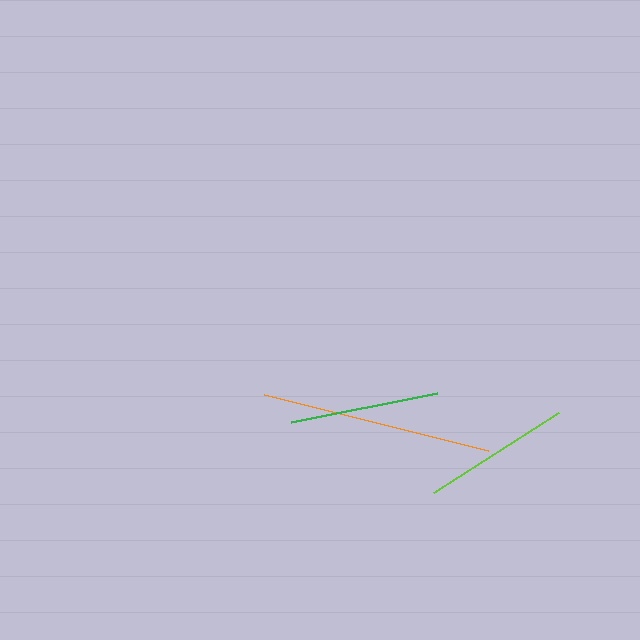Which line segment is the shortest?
The green line is the shortest at approximately 149 pixels.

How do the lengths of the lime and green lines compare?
The lime and green lines are approximately the same length.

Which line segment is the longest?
The orange line is the longest at approximately 231 pixels.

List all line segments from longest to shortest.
From longest to shortest: orange, lime, green.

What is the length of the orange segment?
The orange segment is approximately 231 pixels long.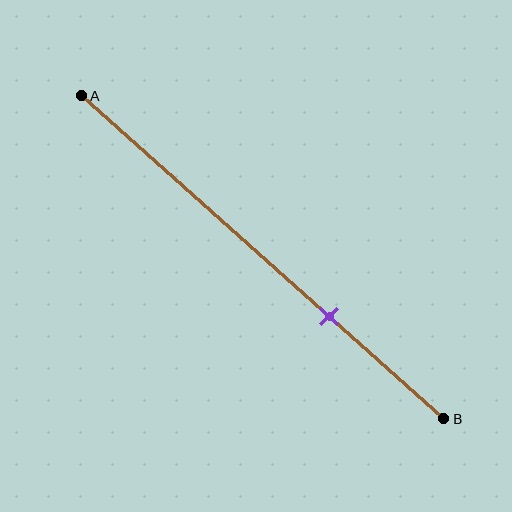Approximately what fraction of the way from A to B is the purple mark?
The purple mark is approximately 70% of the way from A to B.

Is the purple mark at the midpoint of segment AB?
No, the mark is at about 70% from A, not at the 50% midpoint.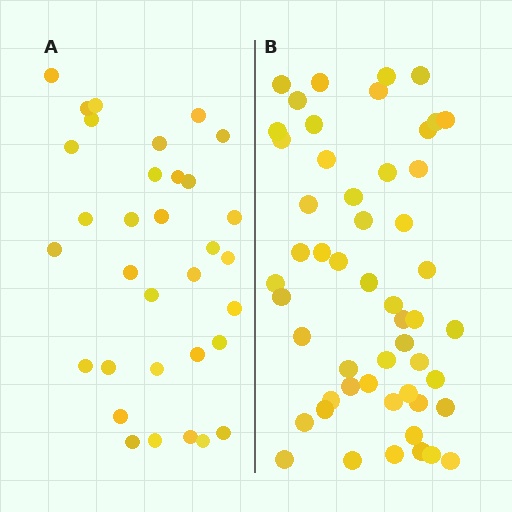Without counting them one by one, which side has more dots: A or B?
Region B (the right region) has more dots.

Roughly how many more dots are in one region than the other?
Region B has approximately 20 more dots than region A.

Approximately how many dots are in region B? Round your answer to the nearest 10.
About 50 dots. (The exact count is 52, which rounds to 50.)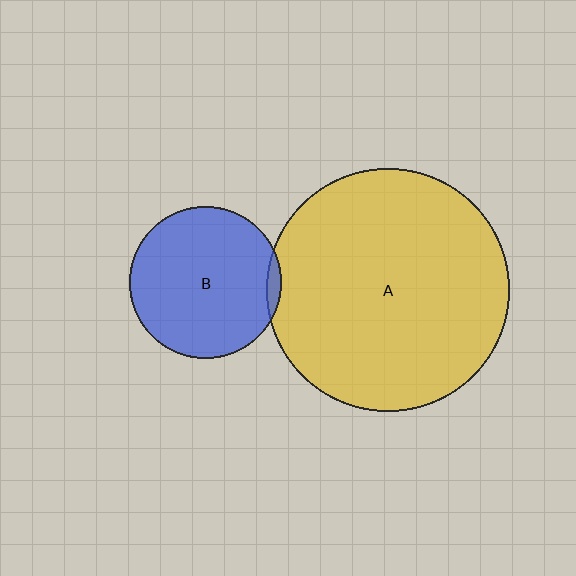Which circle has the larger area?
Circle A (yellow).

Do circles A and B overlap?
Yes.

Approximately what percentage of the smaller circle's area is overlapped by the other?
Approximately 5%.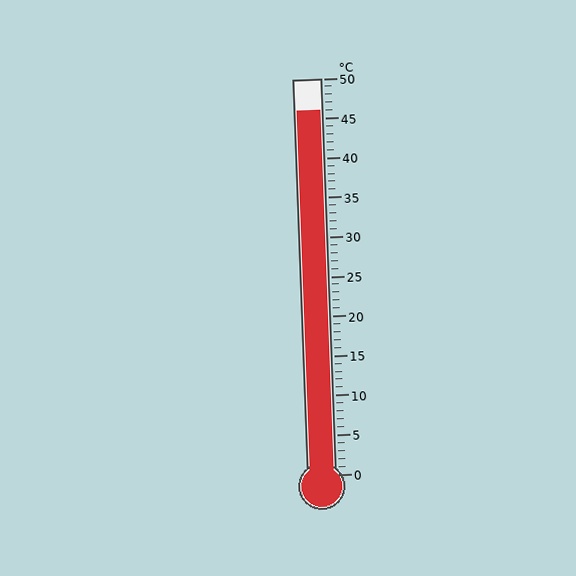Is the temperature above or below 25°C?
The temperature is above 25°C.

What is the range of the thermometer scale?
The thermometer scale ranges from 0°C to 50°C.